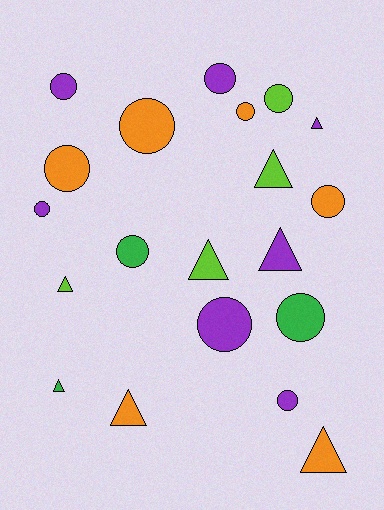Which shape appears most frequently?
Circle, with 12 objects.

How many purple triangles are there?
There are 2 purple triangles.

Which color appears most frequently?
Purple, with 7 objects.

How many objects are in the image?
There are 20 objects.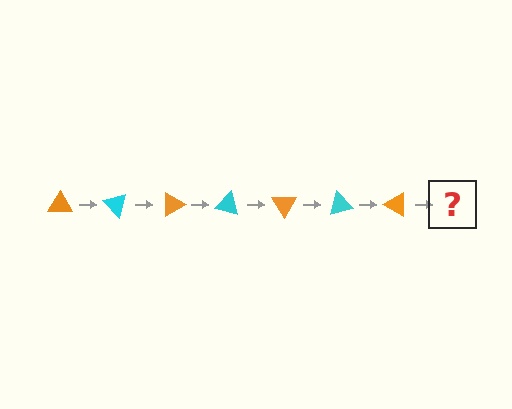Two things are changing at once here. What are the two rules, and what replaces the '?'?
The two rules are that it rotates 45 degrees each step and the color cycles through orange and cyan. The '?' should be a cyan triangle, rotated 315 degrees from the start.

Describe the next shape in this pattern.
It should be a cyan triangle, rotated 315 degrees from the start.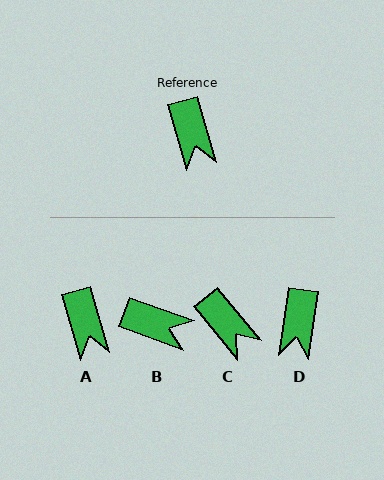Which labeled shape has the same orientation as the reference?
A.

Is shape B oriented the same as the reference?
No, it is off by about 54 degrees.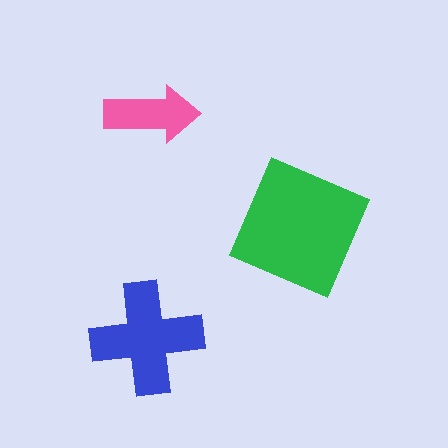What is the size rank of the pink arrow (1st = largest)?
3rd.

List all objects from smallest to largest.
The pink arrow, the blue cross, the green square.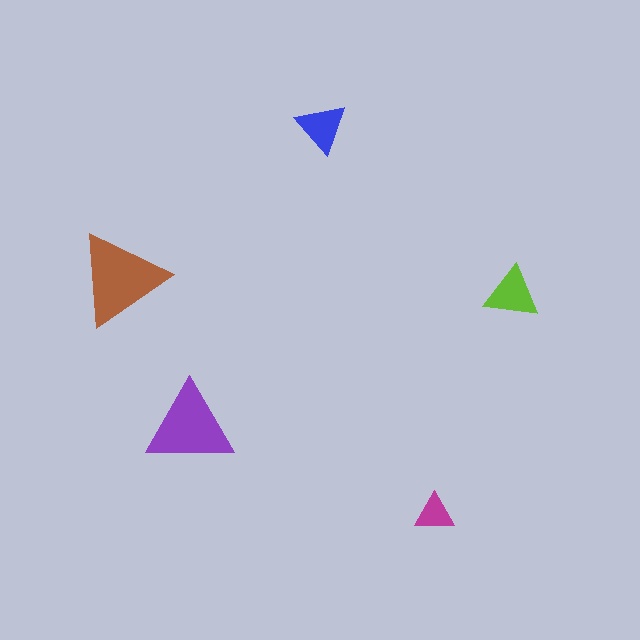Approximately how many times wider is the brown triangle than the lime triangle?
About 1.5 times wider.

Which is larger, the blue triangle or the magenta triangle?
The blue one.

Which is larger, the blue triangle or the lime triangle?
The lime one.